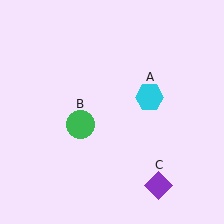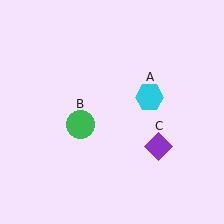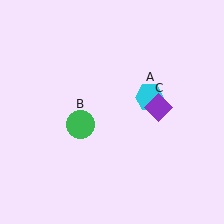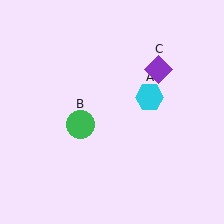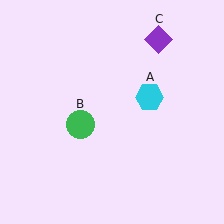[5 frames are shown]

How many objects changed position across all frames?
1 object changed position: purple diamond (object C).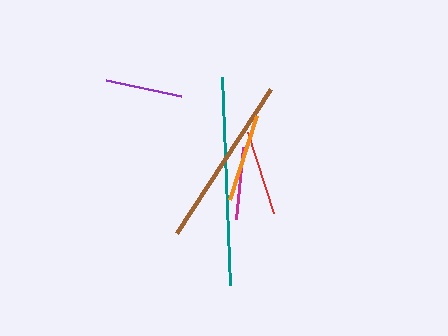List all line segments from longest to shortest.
From longest to shortest: teal, brown, orange, red, purple, magenta.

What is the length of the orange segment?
The orange segment is approximately 88 pixels long.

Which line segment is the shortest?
The magenta line is the shortest at approximately 73 pixels.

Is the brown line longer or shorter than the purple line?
The brown line is longer than the purple line.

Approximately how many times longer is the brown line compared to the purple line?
The brown line is approximately 2.3 times the length of the purple line.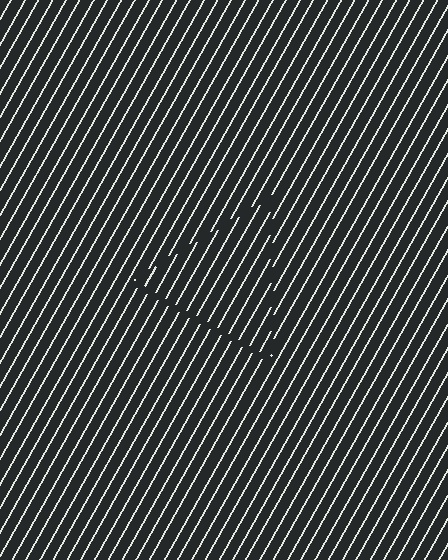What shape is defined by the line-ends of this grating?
An illusory triangle. The interior of the shape contains the same grating, shifted by half a period — the contour is defined by the phase discontinuity where line-ends from the inner and outer gratings abut.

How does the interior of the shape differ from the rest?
The interior of the shape contains the same grating, shifted by half a period — the contour is defined by the phase discontinuity where line-ends from the inner and outer gratings abut.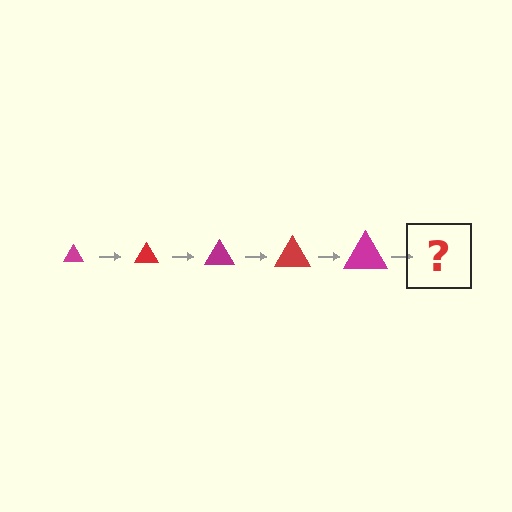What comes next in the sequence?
The next element should be a red triangle, larger than the previous one.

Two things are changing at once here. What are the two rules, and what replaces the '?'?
The two rules are that the triangle grows larger each step and the color cycles through magenta and red. The '?' should be a red triangle, larger than the previous one.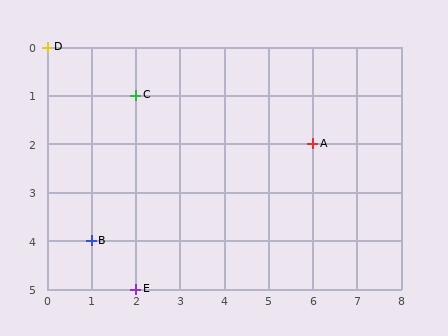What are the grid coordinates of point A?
Point A is at grid coordinates (6, 2).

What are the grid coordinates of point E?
Point E is at grid coordinates (2, 5).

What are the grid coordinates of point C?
Point C is at grid coordinates (2, 1).